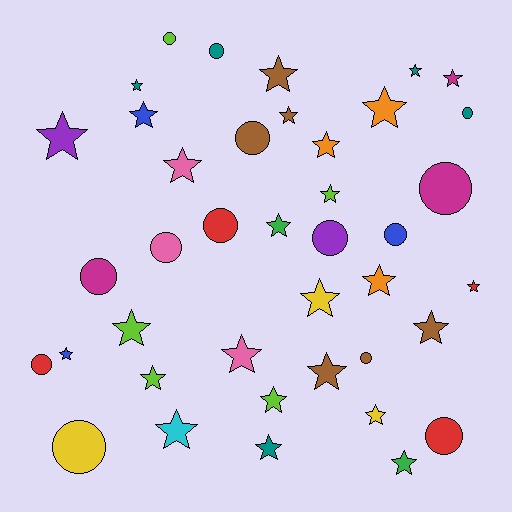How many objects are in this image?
There are 40 objects.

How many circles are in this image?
There are 14 circles.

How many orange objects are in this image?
There are 3 orange objects.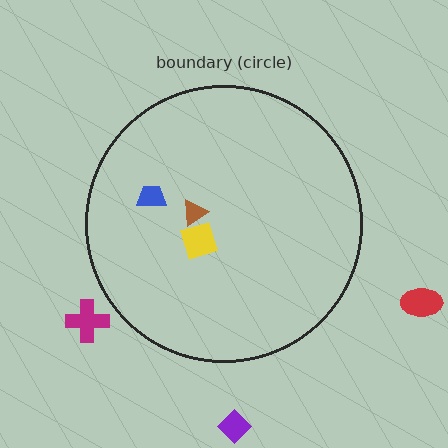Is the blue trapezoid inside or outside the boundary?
Inside.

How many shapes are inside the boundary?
3 inside, 3 outside.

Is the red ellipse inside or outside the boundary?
Outside.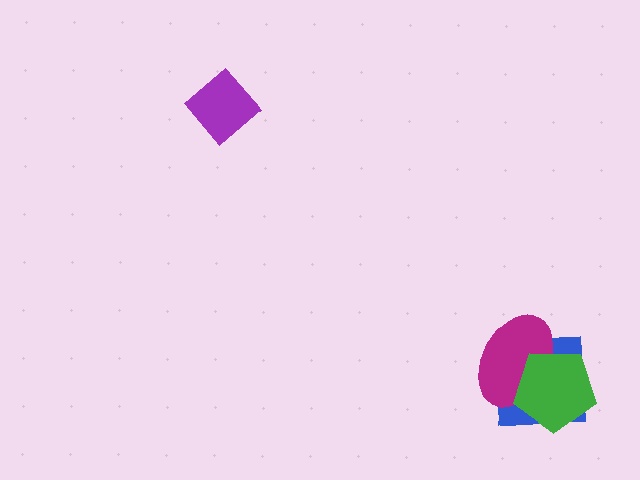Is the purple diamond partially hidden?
No, no other shape covers it.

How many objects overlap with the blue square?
2 objects overlap with the blue square.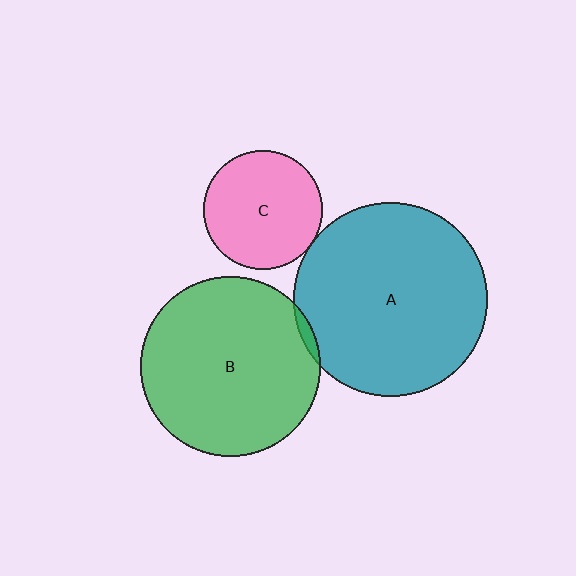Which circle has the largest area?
Circle A (teal).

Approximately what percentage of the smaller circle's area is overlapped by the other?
Approximately 5%.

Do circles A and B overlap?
Yes.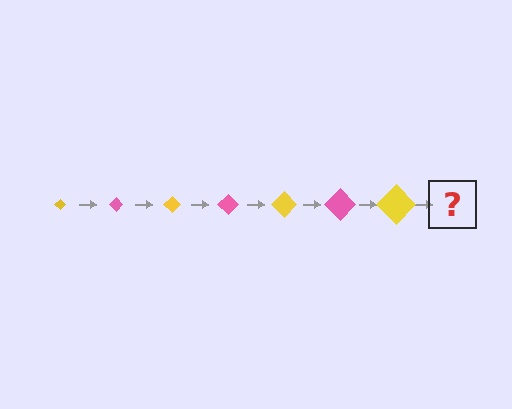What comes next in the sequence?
The next element should be a pink diamond, larger than the previous one.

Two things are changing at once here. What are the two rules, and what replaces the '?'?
The two rules are that the diamond grows larger each step and the color cycles through yellow and pink. The '?' should be a pink diamond, larger than the previous one.